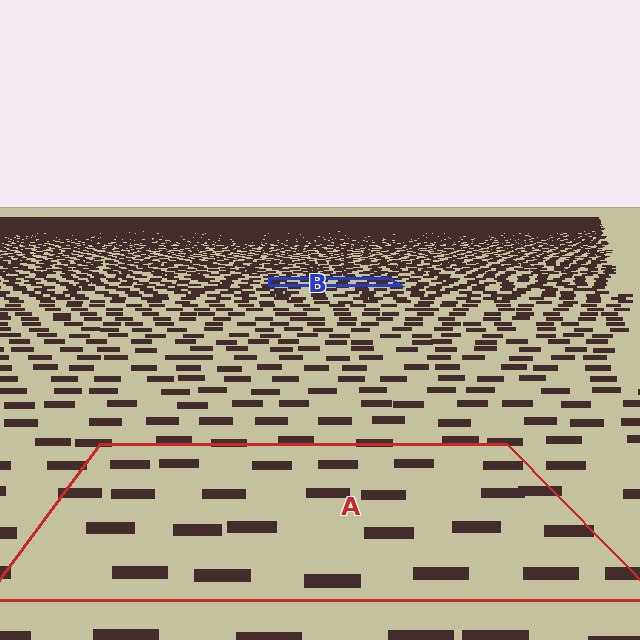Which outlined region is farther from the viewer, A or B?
Region B is farther from the viewer — the texture elements inside it appear smaller and more densely packed.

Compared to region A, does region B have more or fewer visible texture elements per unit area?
Region B has more texture elements per unit area — they are packed more densely because it is farther away.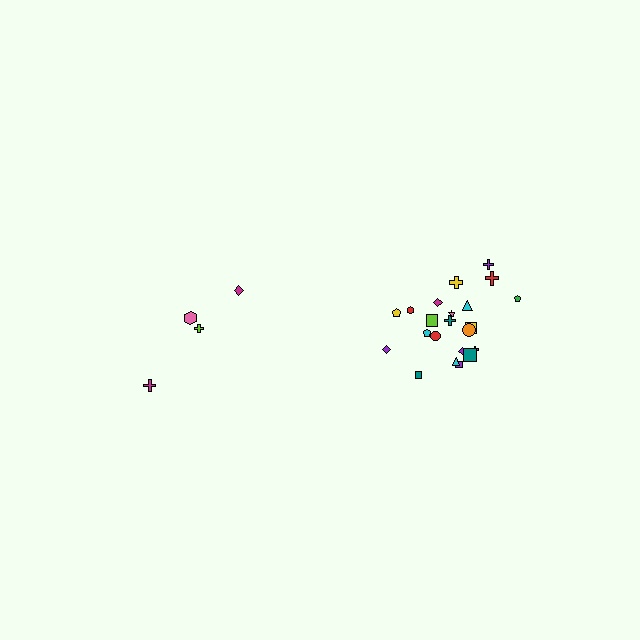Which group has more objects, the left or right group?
The right group.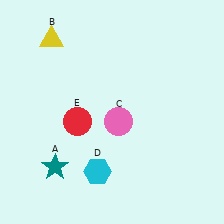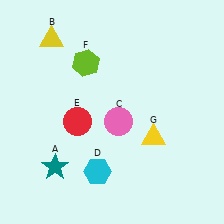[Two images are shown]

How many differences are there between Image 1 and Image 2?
There are 2 differences between the two images.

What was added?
A lime hexagon (F), a yellow triangle (G) were added in Image 2.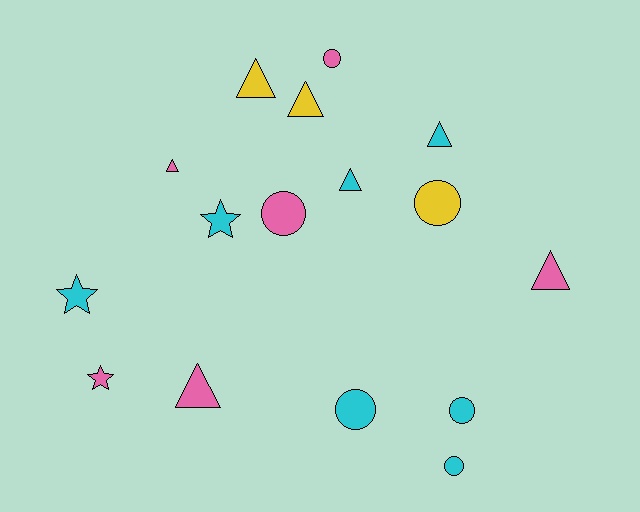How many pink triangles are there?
There are 3 pink triangles.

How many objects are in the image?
There are 16 objects.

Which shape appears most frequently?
Triangle, with 7 objects.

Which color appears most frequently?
Cyan, with 7 objects.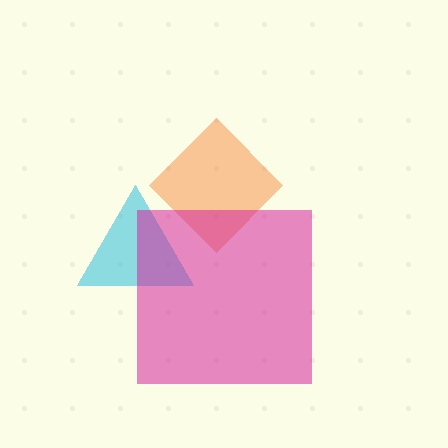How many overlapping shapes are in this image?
There are 3 overlapping shapes in the image.